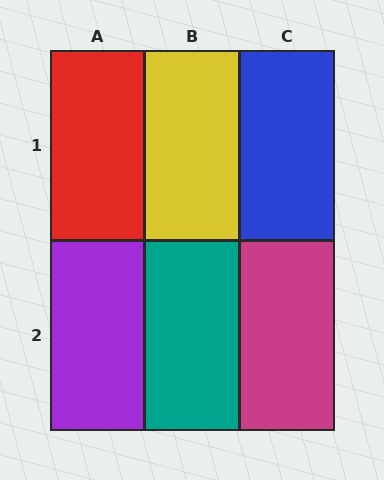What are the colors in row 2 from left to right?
Purple, teal, magenta.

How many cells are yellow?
1 cell is yellow.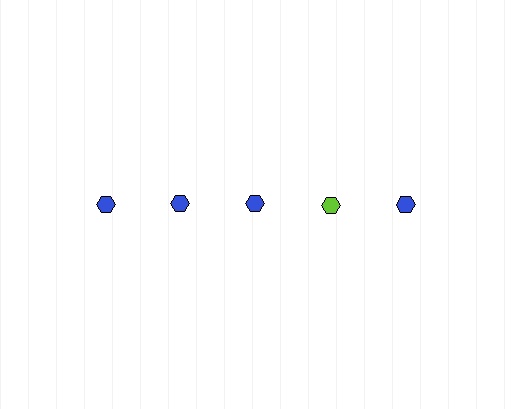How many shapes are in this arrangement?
There are 5 shapes arranged in a grid pattern.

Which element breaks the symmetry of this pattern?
The lime hexagon in the top row, second from right column breaks the symmetry. All other shapes are blue hexagons.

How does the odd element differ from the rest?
It has a different color: lime instead of blue.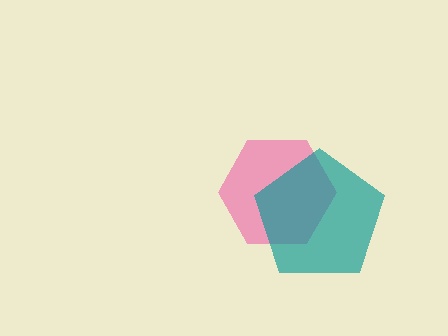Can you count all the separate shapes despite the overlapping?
Yes, there are 2 separate shapes.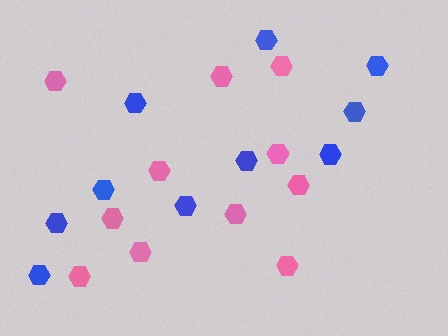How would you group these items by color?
There are 2 groups: one group of pink hexagons (11) and one group of blue hexagons (10).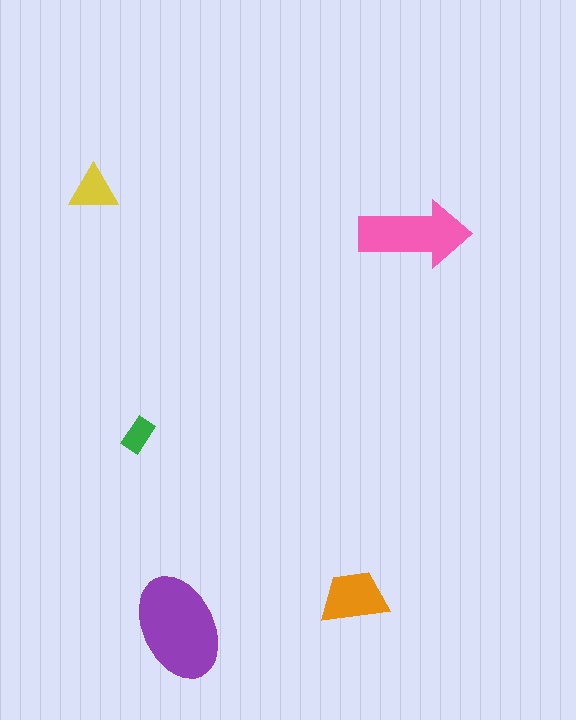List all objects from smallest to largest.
The green rectangle, the yellow triangle, the orange trapezoid, the pink arrow, the purple ellipse.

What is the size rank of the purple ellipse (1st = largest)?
1st.